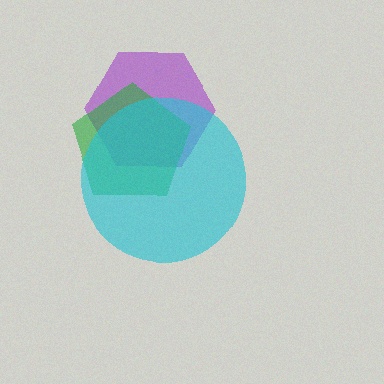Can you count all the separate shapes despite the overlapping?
Yes, there are 3 separate shapes.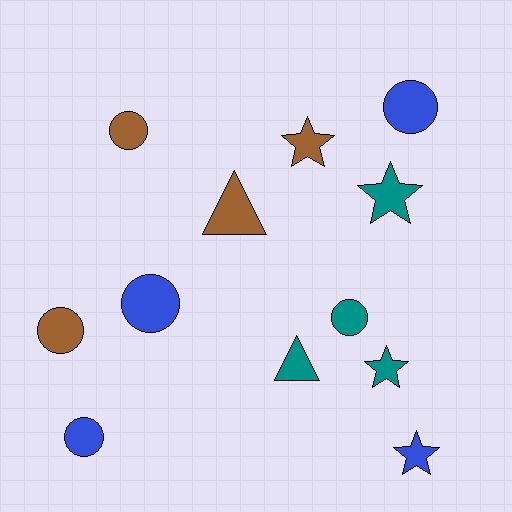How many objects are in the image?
There are 12 objects.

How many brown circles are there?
There are 2 brown circles.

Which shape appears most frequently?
Circle, with 6 objects.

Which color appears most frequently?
Brown, with 4 objects.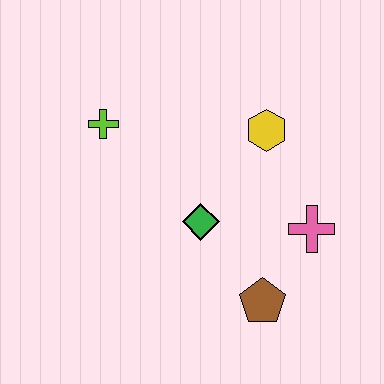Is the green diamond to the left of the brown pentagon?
Yes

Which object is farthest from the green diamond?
The lime cross is farthest from the green diamond.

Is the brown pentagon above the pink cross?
No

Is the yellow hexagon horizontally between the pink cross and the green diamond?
Yes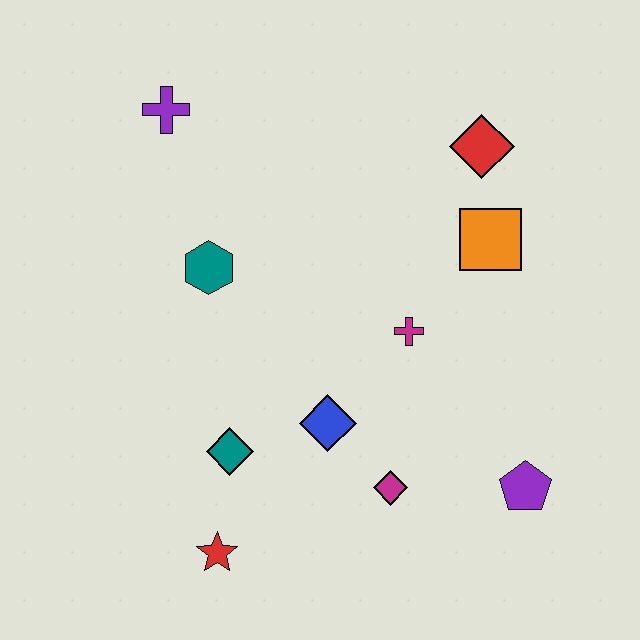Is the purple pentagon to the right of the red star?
Yes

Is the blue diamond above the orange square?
No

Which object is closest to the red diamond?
The orange square is closest to the red diamond.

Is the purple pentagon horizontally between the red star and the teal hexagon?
No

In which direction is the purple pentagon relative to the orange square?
The purple pentagon is below the orange square.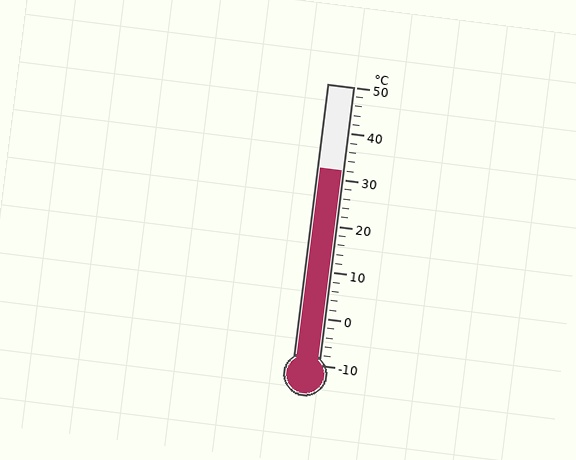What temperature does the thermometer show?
The thermometer shows approximately 32°C.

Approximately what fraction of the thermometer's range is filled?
The thermometer is filled to approximately 70% of its range.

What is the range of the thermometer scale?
The thermometer scale ranges from -10°C to 50°C.